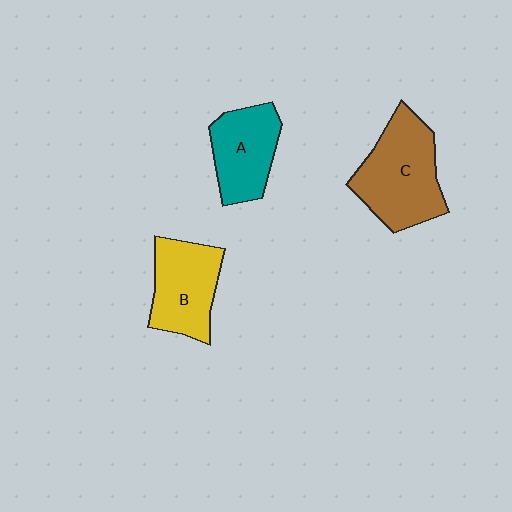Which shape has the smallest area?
Shape A (teal).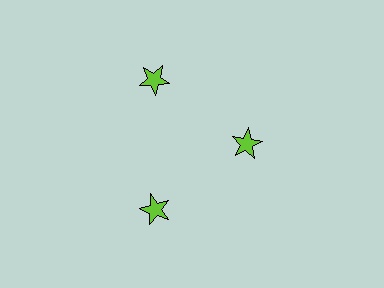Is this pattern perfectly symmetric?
No. The 3 lime stars are arranged in a ring, but one element near the 3 o'clock position is pulled inward toward the center, breaking the 3-fold rotational symmetry.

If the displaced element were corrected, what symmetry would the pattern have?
It would have 3-fold rotational symmetry — the pattern would map onto itself every 120 degrees.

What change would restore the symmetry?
The symmetry would be restored by moving it outward, back onto the ring so that all 3 stars sit at equal angles and equal distance from the center.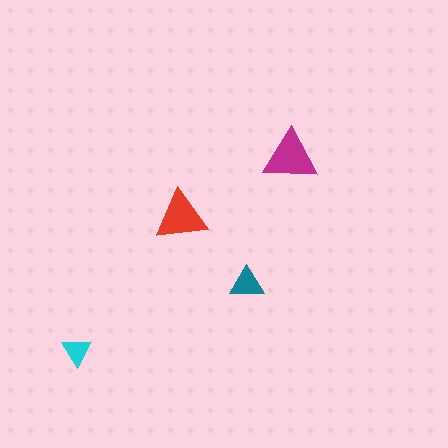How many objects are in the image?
There are 4 objects in the image.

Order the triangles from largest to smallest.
the magenta one, the red one, the teal one, the cyan one.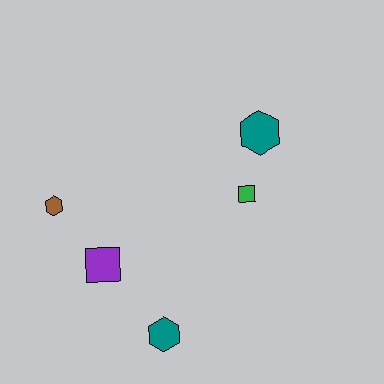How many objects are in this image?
There are 5 objects.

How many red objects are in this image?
There are no red objects.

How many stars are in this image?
There are no stars.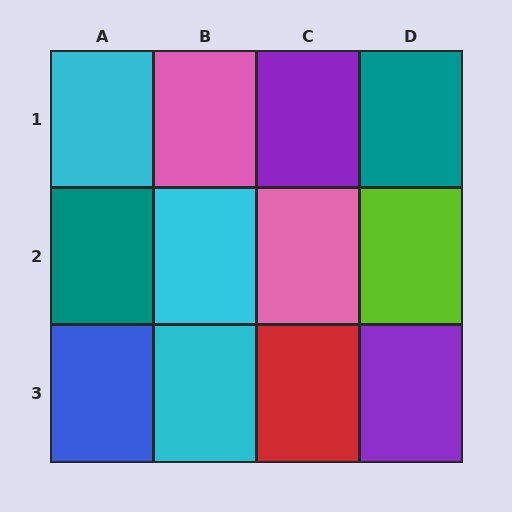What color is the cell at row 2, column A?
Teal.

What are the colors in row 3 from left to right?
Blue, cyan, red, purple.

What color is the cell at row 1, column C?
Purple.